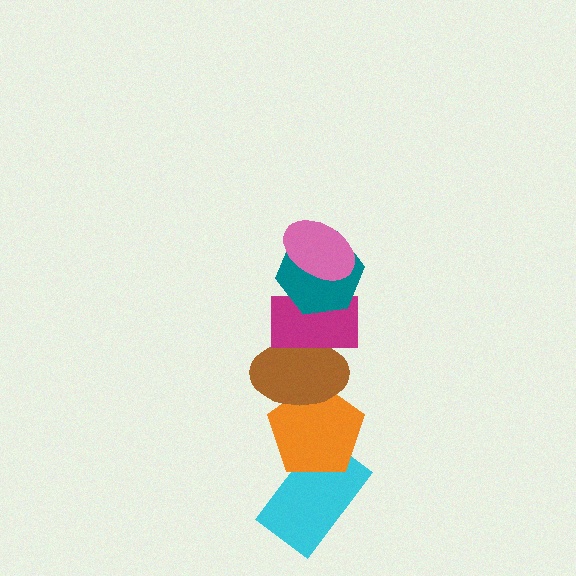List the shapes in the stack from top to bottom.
From top to bottom: the pink ellipse, the teal hexagon, the magenta rectangle, the brown ellipse, the orange pentagon, the cyan rectangle.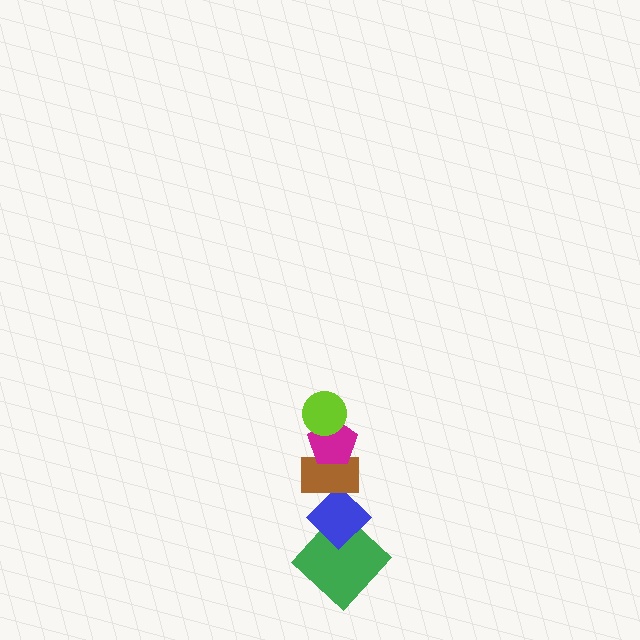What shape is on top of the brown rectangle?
The magenta pentagon is on top of the brown rectangle.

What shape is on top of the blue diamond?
The brown rectangle is on top of the blue diamond.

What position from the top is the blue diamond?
The blue diamond is 4th from the top.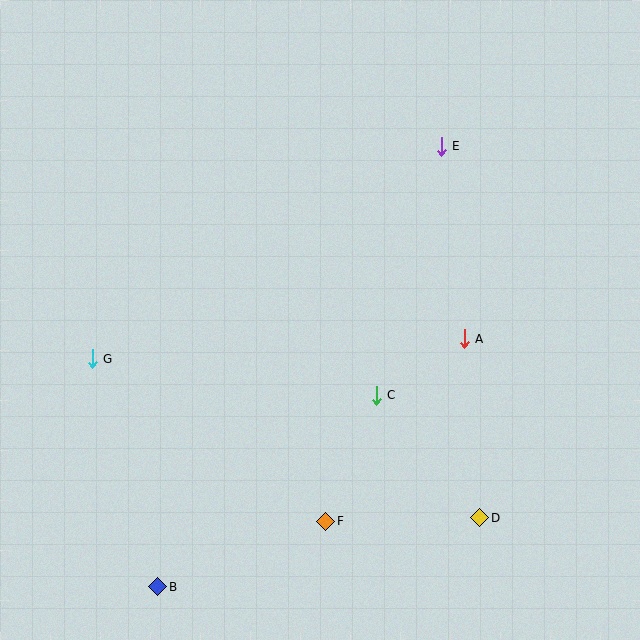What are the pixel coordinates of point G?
Point G is at (92, 359).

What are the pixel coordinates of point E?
Point E is at (441, 146).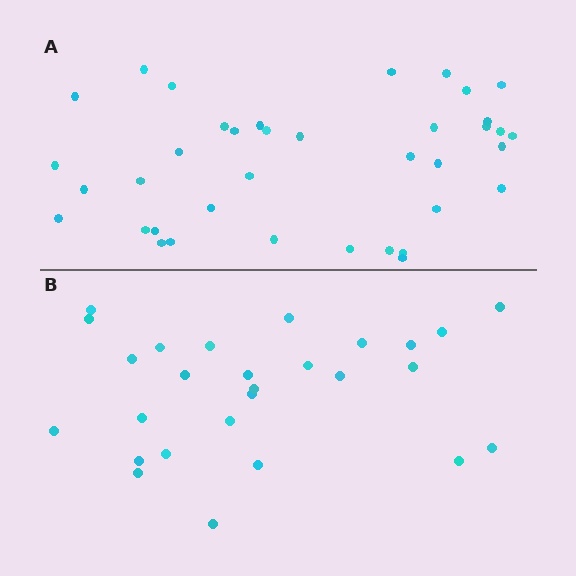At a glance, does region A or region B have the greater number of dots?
Region A (the top region) has more dots.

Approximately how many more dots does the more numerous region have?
Region A has roughly 12 or so more dots than region B.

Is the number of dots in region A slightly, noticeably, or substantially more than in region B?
Region A has noticeably more, but not dramatically so. The ratio is roughly 1.4 to 1.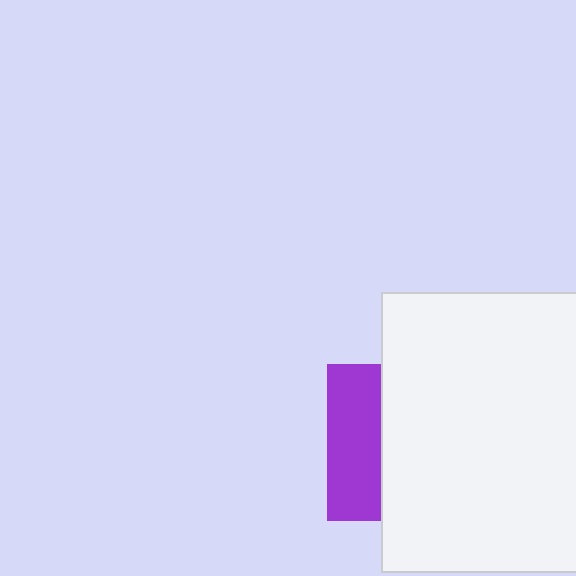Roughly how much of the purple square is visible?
A small part of it is visible (roughly 34%).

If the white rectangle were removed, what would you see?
You would see the complete purple square.